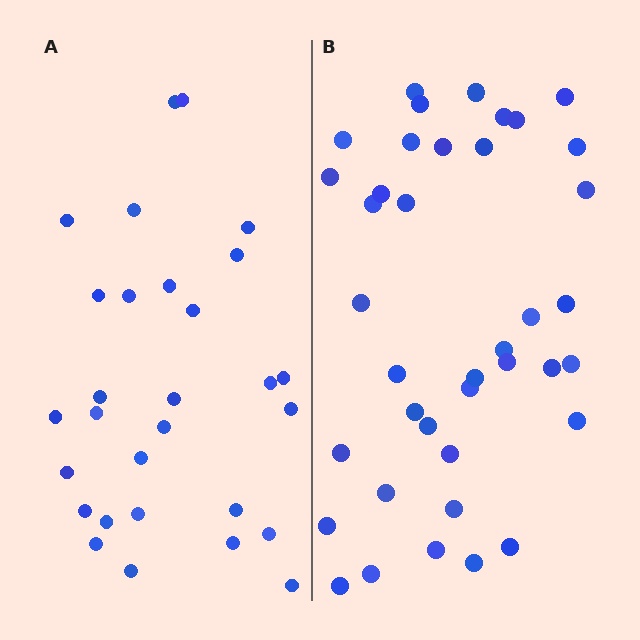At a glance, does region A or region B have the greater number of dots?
Region B (the right region) has more dots.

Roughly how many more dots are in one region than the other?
Region B has roughly 10 or so more dots than region A.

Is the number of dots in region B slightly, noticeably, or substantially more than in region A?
Region B has noticeably more, but not dramatically so. The ratio is roughly 1.3 to 1.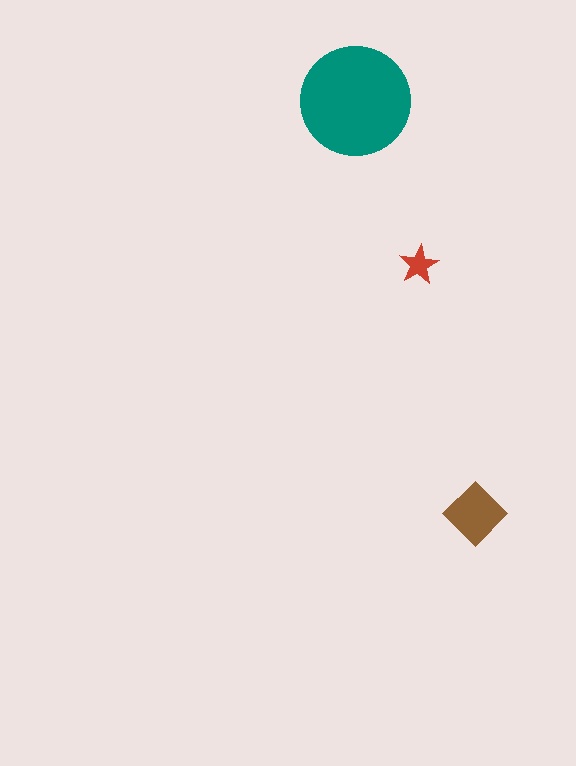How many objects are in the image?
There are 3 objects in the image.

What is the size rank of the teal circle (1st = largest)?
1st.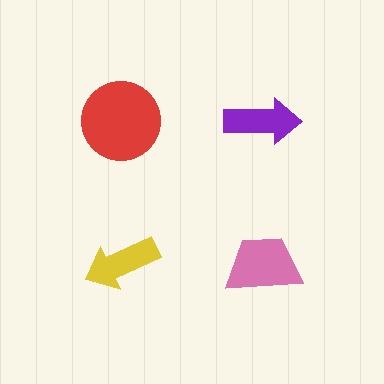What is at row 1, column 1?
A red circle.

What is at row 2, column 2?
A pink trapezoid.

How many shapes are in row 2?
2 shapes.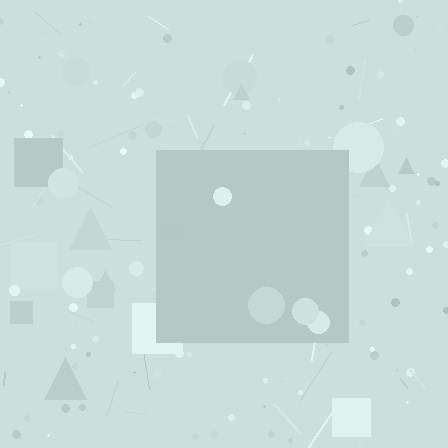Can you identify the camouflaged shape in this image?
The camouflaged shape is a square.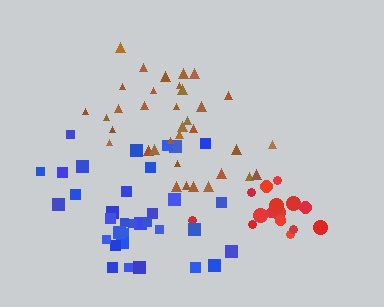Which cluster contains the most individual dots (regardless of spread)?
Brown (35).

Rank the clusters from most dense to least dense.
red, brown, blue.